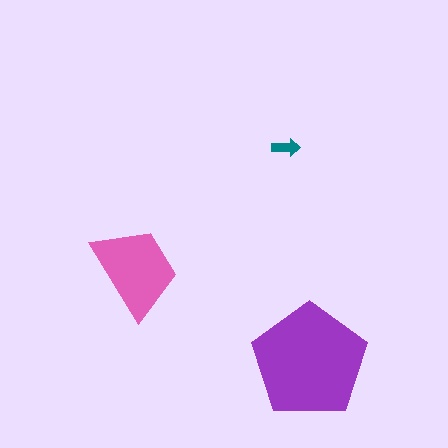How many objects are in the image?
There are 3 objects in the image.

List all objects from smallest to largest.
The teal arrow, the pink trapezoid, the purple pentagon.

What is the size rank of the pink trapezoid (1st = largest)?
2nd.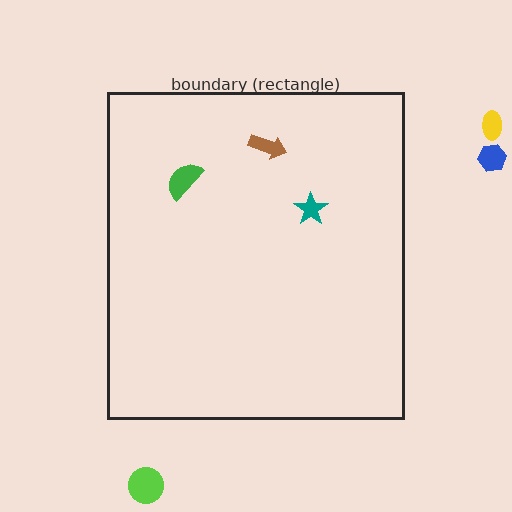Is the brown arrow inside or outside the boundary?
Inside.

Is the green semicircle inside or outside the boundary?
Inside.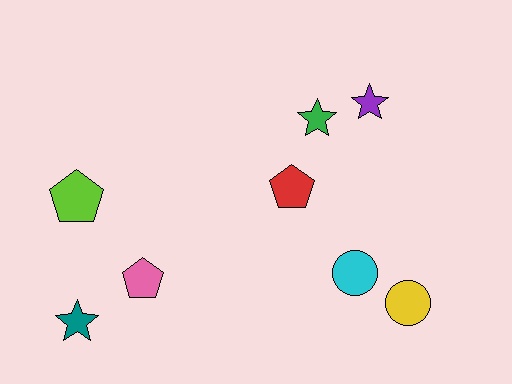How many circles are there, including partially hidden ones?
There are 2 circles.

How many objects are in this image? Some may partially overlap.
There are 8 objects.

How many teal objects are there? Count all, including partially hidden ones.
There is 1 teal object.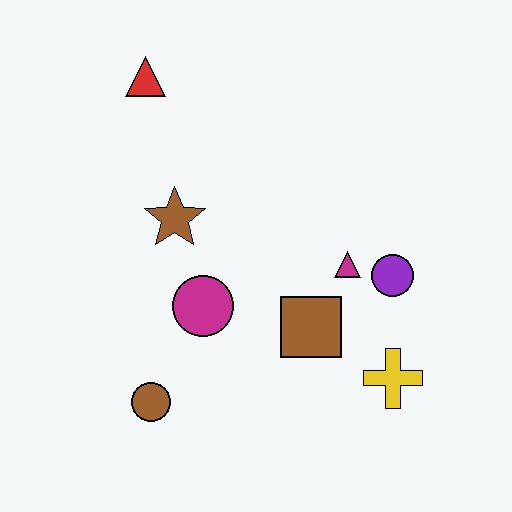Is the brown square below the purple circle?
Yes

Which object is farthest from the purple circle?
The red triangle is farthest from the purple circle.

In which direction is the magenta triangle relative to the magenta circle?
The magenta triangle is to the right of the magenta circle.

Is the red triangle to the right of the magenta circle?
No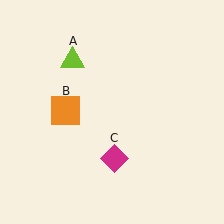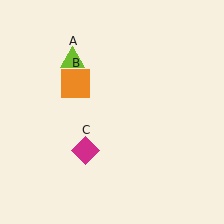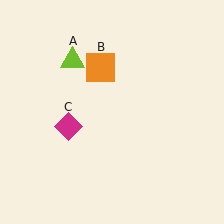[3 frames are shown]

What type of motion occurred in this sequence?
The orange square (object B), magenta diamond (object C) rotated clockwise around the center of the scene.